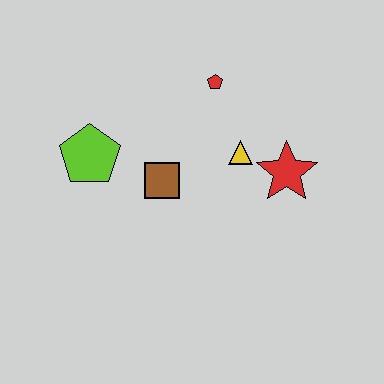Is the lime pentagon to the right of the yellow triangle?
No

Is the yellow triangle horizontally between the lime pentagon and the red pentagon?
No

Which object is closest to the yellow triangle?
The red star is closest to the yellow triangle.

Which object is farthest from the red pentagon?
The lime pentagon is farthest from the red pentagon.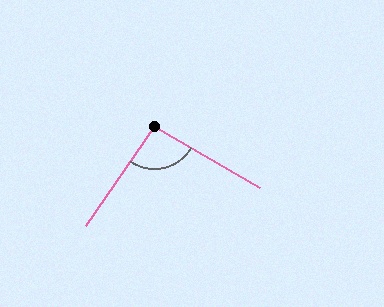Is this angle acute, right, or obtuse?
It is approximately a right angle.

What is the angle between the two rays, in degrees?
Approximately 94 degrees.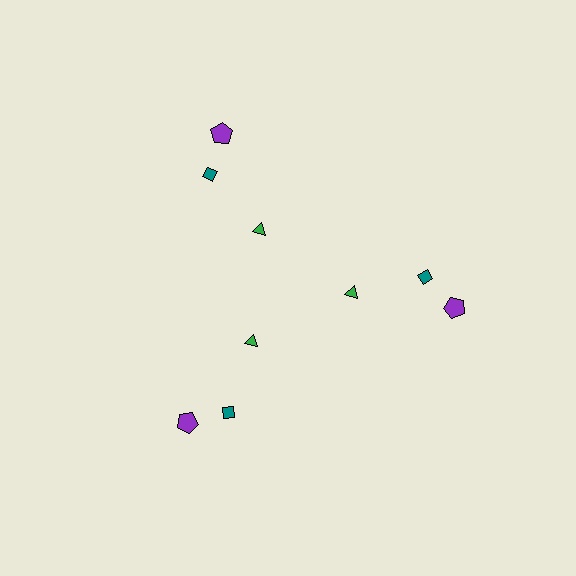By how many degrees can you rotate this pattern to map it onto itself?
The pattern maps onto itself every 120 degrees of rotation.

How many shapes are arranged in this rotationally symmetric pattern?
There are 9 shapes, arranged in 3 groups of 3.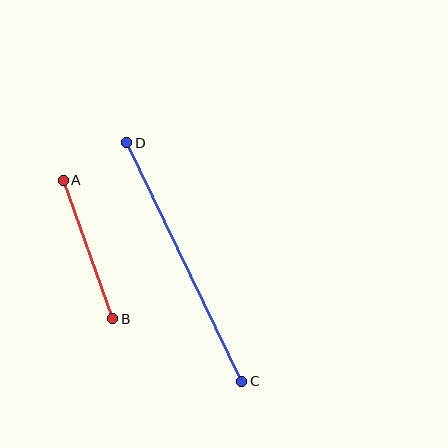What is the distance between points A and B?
The distance is approximately 147 pixels.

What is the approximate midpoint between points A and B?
The midpoint is at approximately (88, 249) pixels.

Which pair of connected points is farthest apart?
Points C and D are farthest apart.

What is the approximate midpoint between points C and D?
The midpoint is at approximately (184, 262) pixels.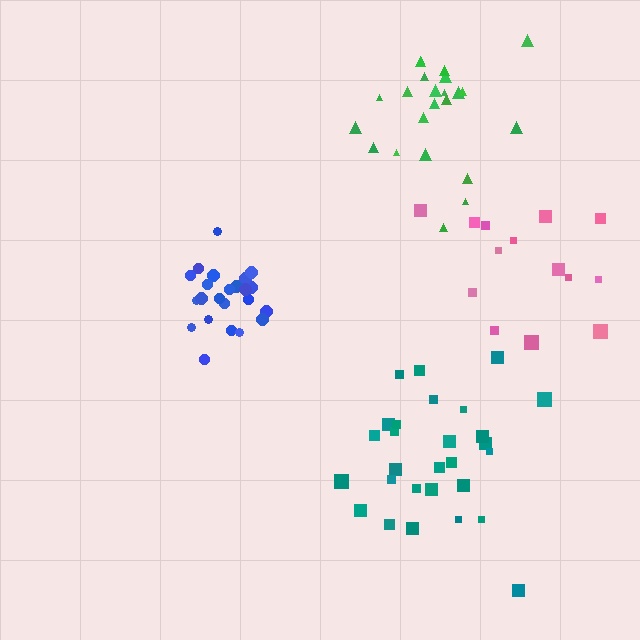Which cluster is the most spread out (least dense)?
Pink.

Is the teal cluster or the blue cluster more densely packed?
Blue.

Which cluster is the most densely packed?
Blue.